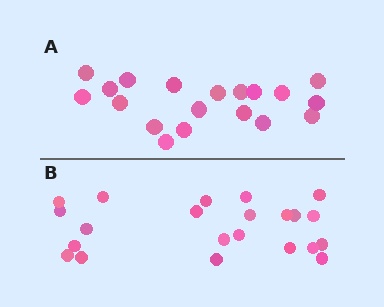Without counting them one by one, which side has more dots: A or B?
Region B (the bottom region) has more dots.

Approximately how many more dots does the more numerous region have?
Region B has just a few more — roughly 2 or 3 more dots than region A.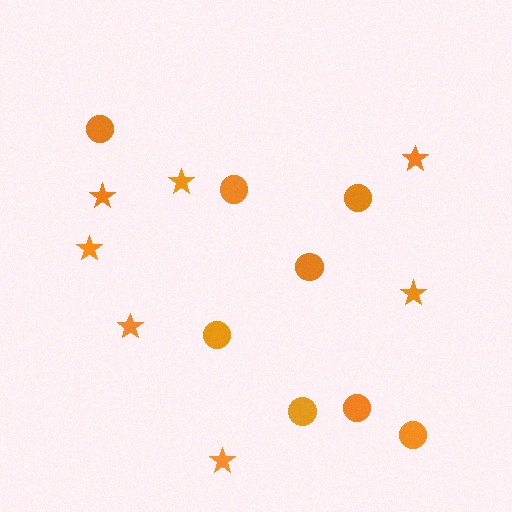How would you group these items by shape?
There are 2 groups: one group of circles (8) and one group of stars (7).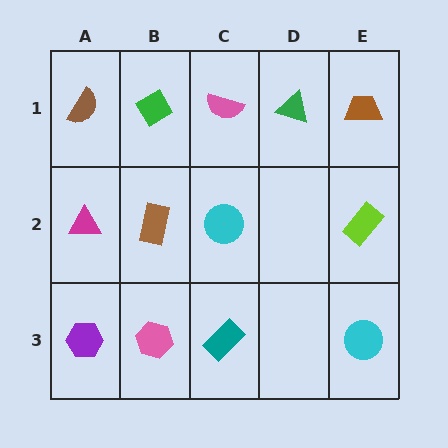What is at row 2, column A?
A magenta triangle.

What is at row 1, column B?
A green diamond.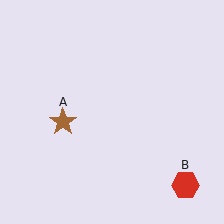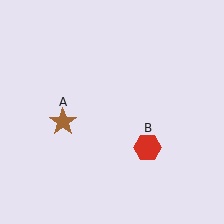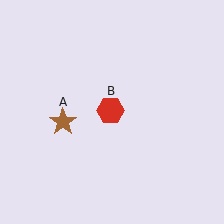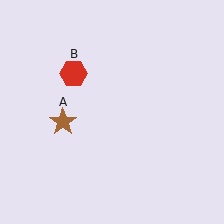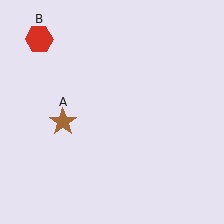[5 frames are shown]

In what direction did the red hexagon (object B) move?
The red hexagon (object B) moved up and to the left.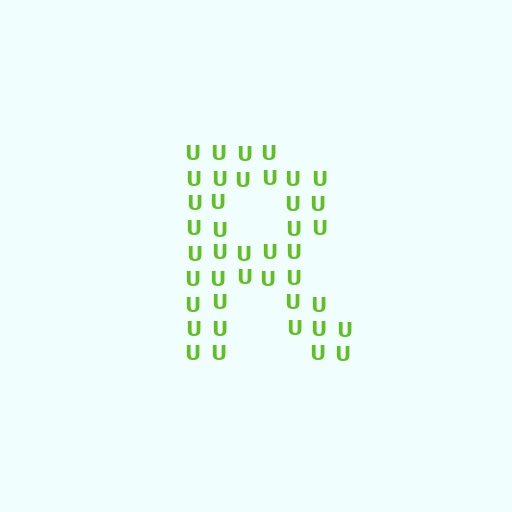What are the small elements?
The small elements are letter U's.